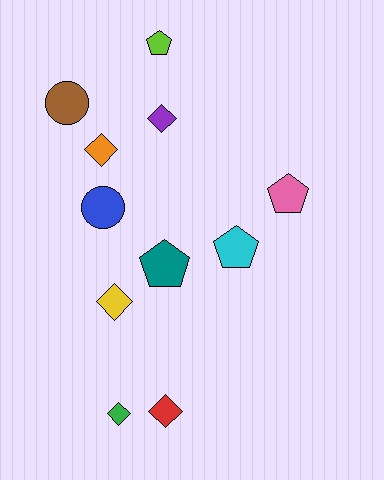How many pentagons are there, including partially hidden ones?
There are 4 pentagons.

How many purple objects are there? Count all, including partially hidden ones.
There is 1 purple object.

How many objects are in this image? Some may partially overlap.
There are 11 objects.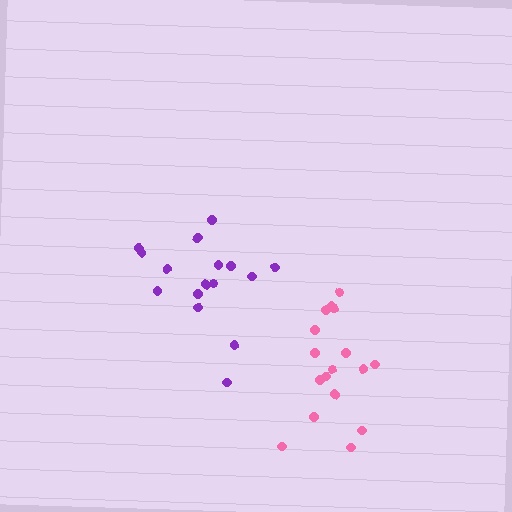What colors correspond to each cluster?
The clusters are colored: purple, pink.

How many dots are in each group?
Group 1: 16 dots, Group 2: 17 dots (33 total).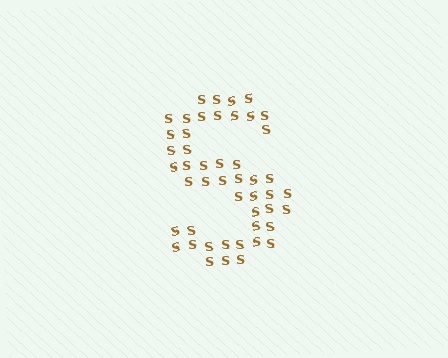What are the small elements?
The small elements are letter S's.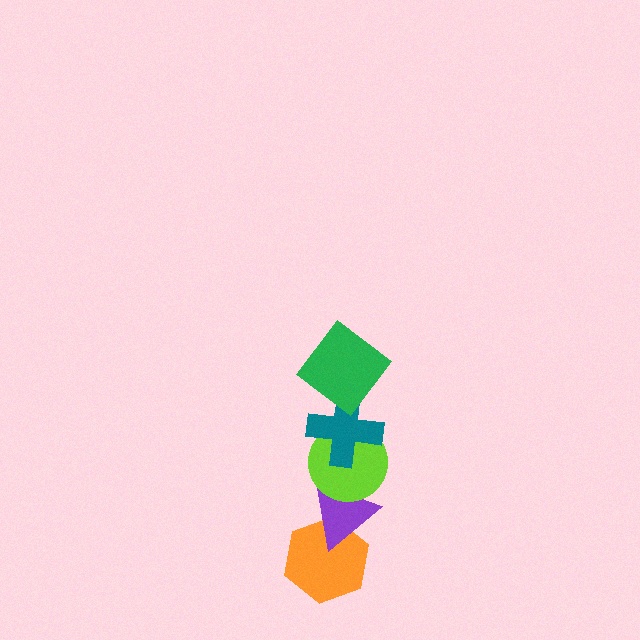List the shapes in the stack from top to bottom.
From top to bottom: the green diamond, the teal cross, the lime circle, the purple triangle, the orange hexagon.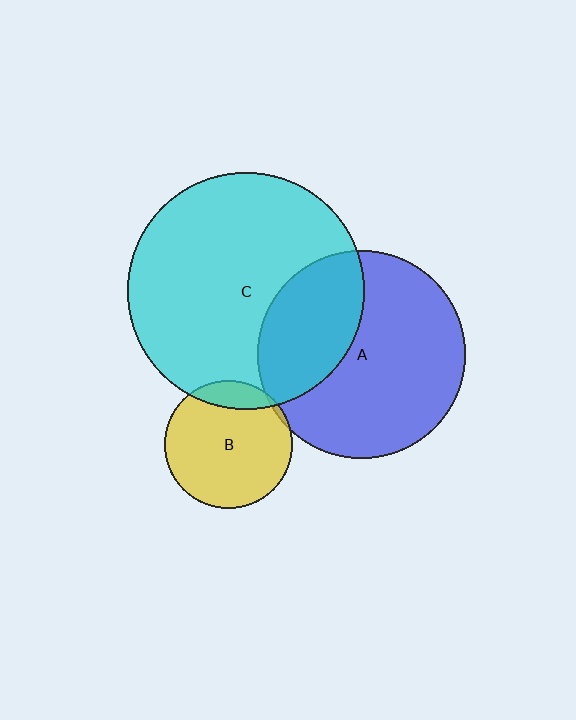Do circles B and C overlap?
Yes.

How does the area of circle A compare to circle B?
Approximately 2.6 times.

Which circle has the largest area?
Circle C (cyan).